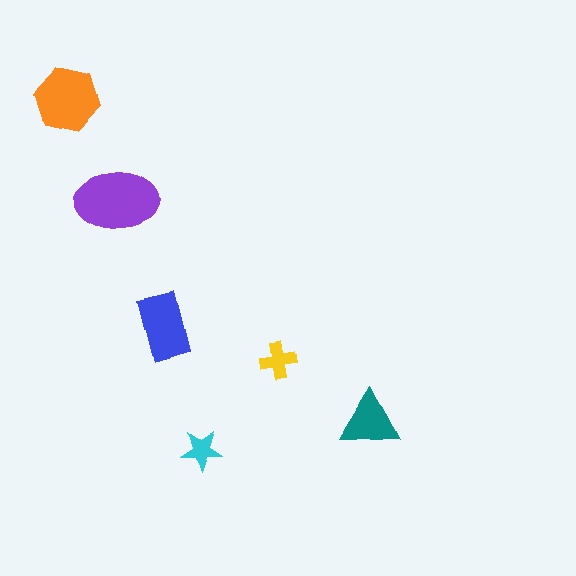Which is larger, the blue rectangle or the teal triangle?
The blue rectangle.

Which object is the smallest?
The cyan star.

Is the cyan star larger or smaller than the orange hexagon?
Smaller.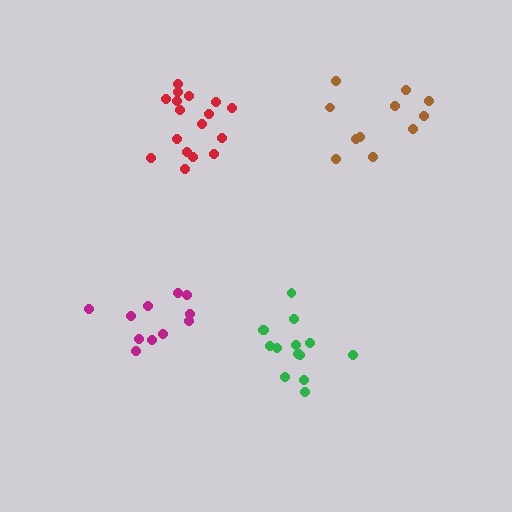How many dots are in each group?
Group 1: 11 dots, Group 2: 11 dots, Group 3: 17 dots, Group 4: 15 dots (54 total).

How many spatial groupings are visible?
There are 4 spatial groupings.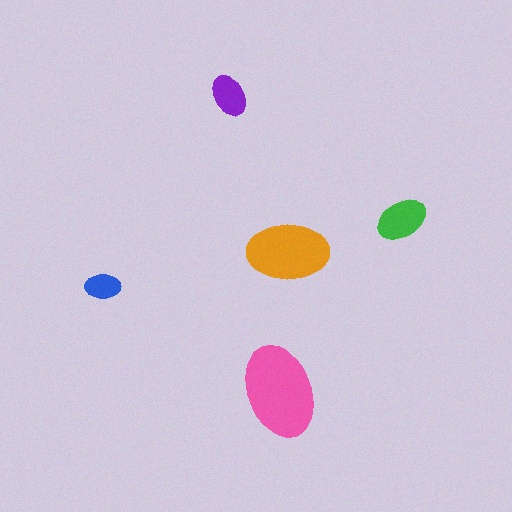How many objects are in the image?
There are 5 objects in the image.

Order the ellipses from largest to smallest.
the pink one, the orange one, the green one, the purple one, the blue one.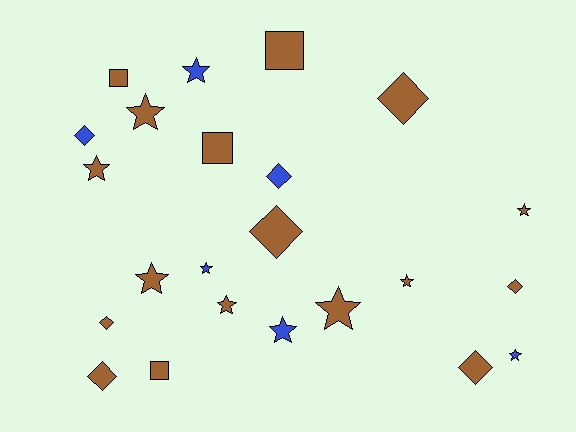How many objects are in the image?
There are 23 objects.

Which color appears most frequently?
Brown, with 17 objects.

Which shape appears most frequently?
Star, with 11 objects.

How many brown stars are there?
There are 7 brown stars.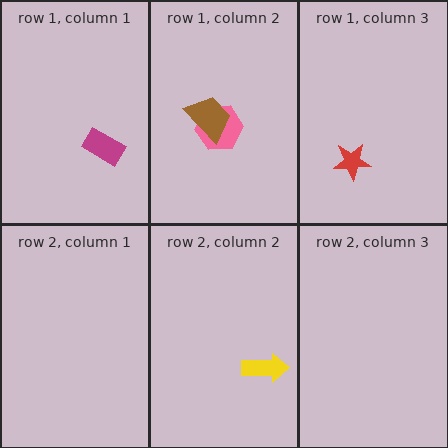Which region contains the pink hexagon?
The row 1, column 2 region.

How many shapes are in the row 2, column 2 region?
1.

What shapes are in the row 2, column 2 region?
The yellow arrow.